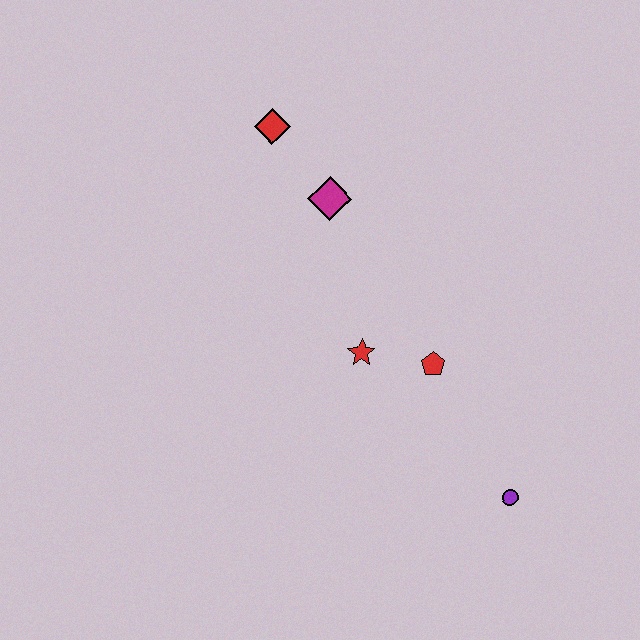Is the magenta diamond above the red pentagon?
Yes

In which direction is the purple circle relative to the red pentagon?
The purple circle is below the red pentagon.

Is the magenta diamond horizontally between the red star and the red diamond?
Yes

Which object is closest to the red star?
The red pentagon is closest to the red star.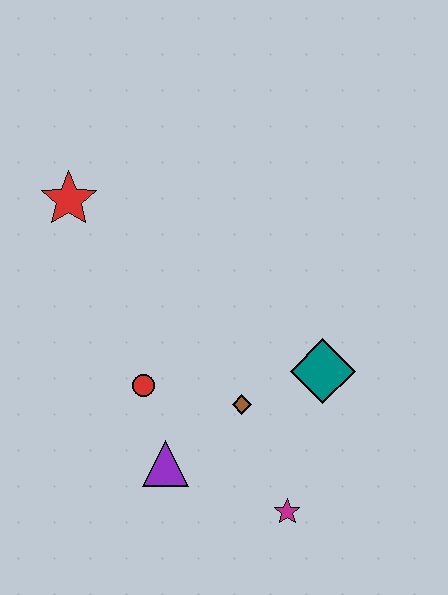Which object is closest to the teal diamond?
The brown diamond is closest to the teal diamond.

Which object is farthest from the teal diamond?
The red star is farthest from the teal diamond.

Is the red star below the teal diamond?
No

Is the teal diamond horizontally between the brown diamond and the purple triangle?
No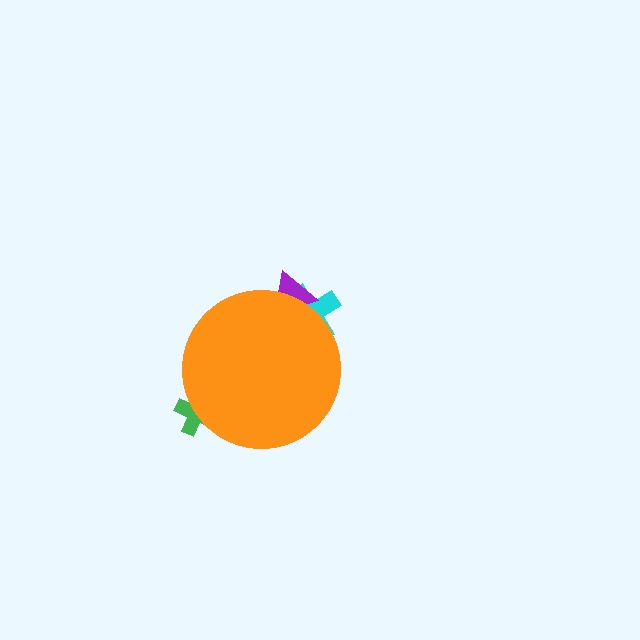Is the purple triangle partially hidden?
Yes, the purple triangle is partially hidden behind the orange circle.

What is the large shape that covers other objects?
An orange circle.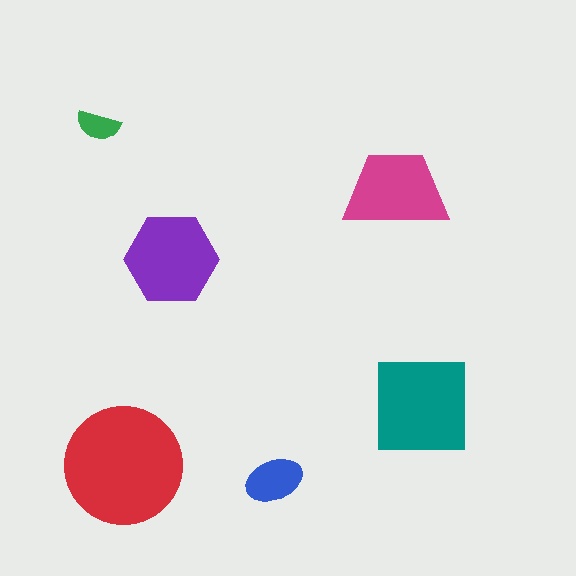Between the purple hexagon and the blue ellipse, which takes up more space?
The purple hexagon.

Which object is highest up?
The green semicircle is topmost.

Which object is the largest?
The red circle.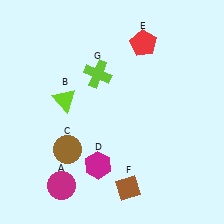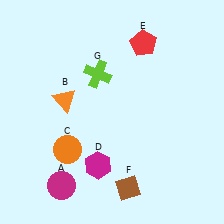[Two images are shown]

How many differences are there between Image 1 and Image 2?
There are 2 differences between the two images.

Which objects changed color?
B changed from lime to orange. C changed from brown to orange.